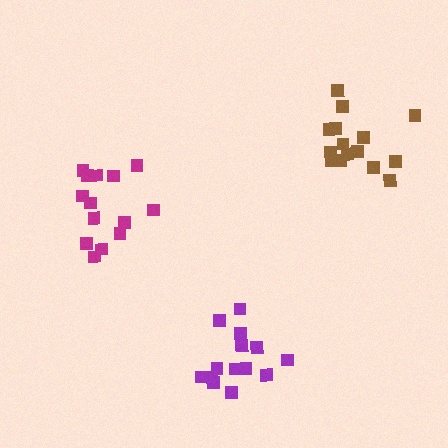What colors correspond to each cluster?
The clusters are colored: purple, brown, magenta.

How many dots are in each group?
Group 1: 14 dots, Group 2: 15 dots, Group 3: 14 dots (43 total).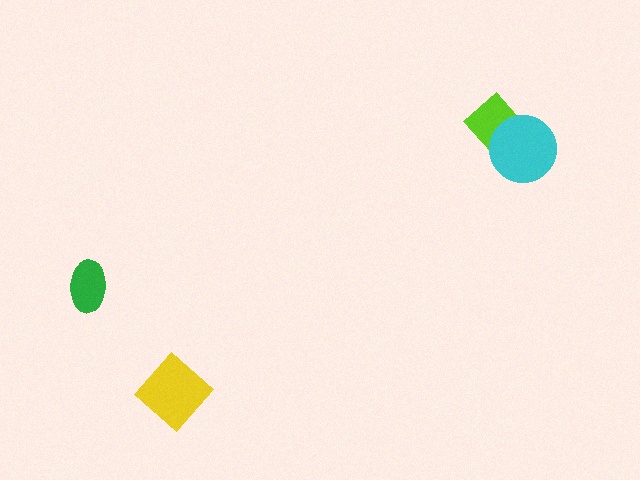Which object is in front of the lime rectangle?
The cyan circle is in front of the lime rectangle.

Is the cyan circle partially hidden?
No, no other shape covers it.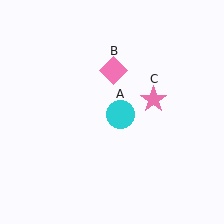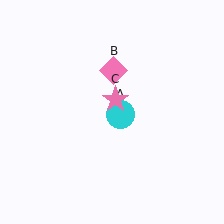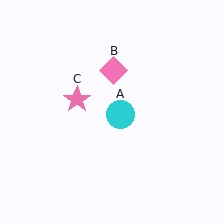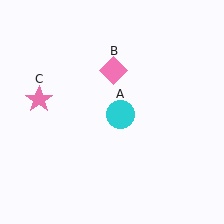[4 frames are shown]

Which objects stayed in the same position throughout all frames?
Cyan circle (object A) and pink diamond (object B) remained stationary.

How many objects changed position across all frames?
1 object changed position: pink star (object C).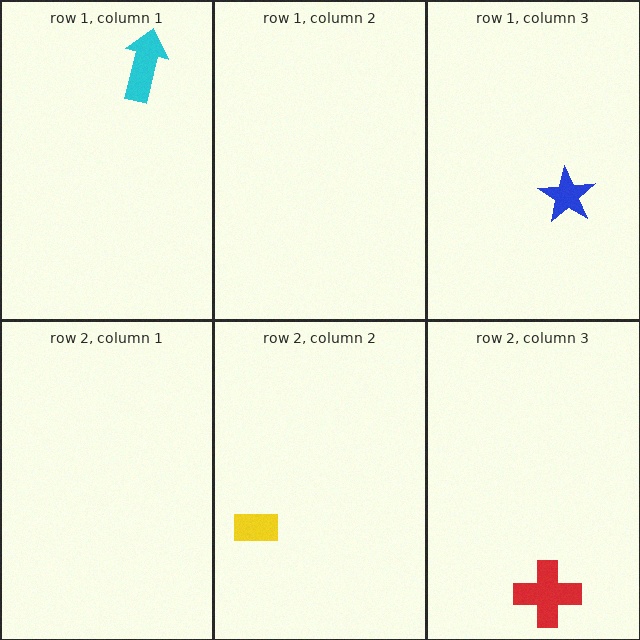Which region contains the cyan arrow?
The row 1, column 1 region.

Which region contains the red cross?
The row 2, column 3 region.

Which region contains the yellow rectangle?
The row 2, column 2 region.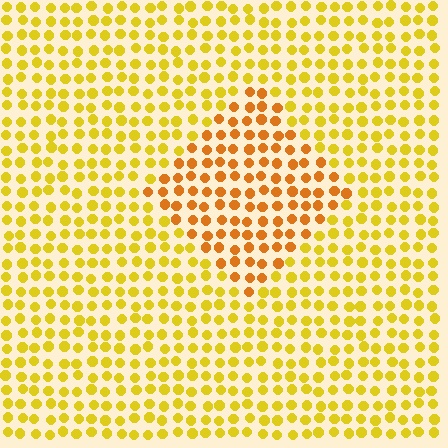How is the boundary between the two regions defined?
The boundary is defined purely by a slight shift in hue (about 27 degrees). Spacing, size, and orientation are identical on both sides.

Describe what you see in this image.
The image is filled with small yellow elements in a uniform arrangement. A diamond-shaped region is visible where the elements are tinted to a slightly different hue, forming a subtle color boundary.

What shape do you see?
I see a diamond.